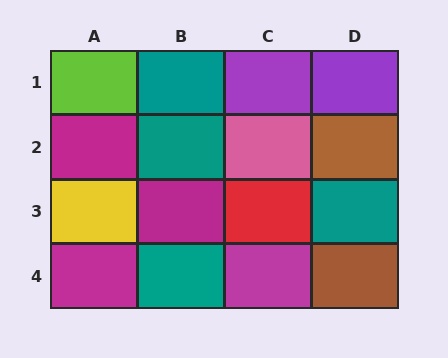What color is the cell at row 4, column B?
Teal.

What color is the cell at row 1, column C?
Purple.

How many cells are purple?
2 cells are purple.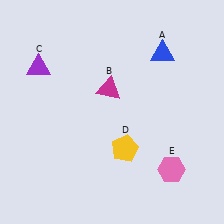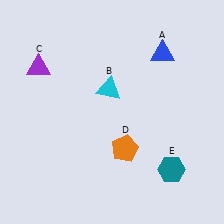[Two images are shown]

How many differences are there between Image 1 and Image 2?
There are 3 differences between the two images.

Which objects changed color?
B changed from magenta to cyan. D changed from yellow to orange. E changed from pink to teal.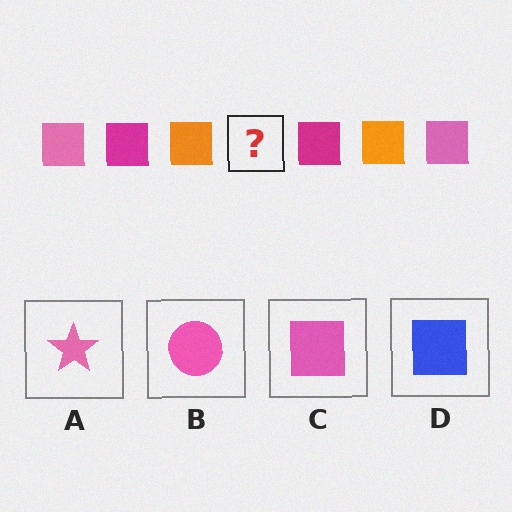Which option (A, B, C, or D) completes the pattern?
C.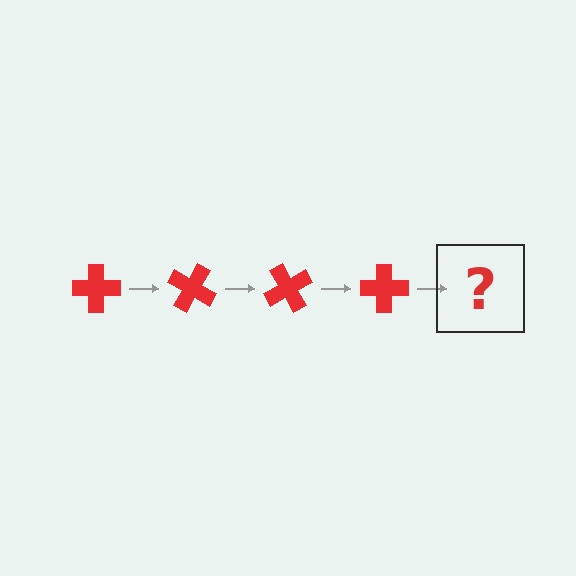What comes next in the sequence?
The next element should be a red cross rotated 120 degrees.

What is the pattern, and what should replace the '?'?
The pattern is that the cross rotates 30 degrees each step. The '?' should be a red cross rotated 120 degrees.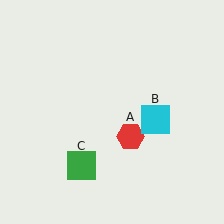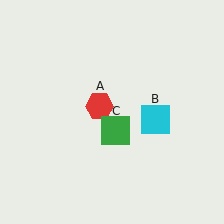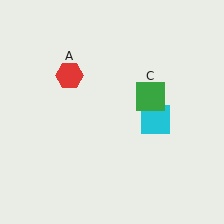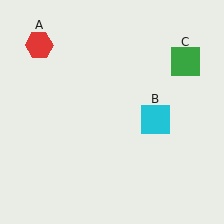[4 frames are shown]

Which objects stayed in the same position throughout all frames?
Cyan square (object B) remained stationary.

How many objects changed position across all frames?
2 objects changed position: red hexagon (object A), green square (object C).